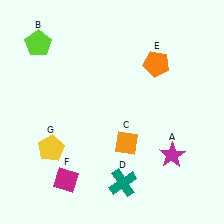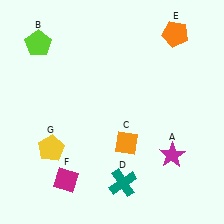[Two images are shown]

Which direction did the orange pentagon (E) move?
The orange pentagon (E) moved up.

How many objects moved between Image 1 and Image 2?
1 object moved between the two images.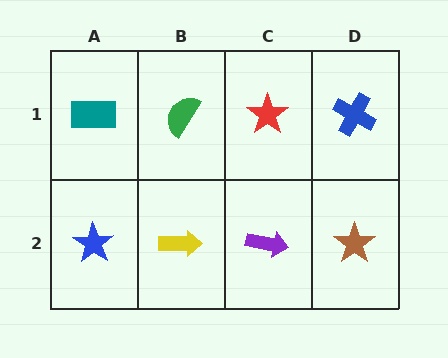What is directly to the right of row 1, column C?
A blue cross.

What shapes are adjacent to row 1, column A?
A blue star (row 2, column A), a green semicircle (row 1, column B).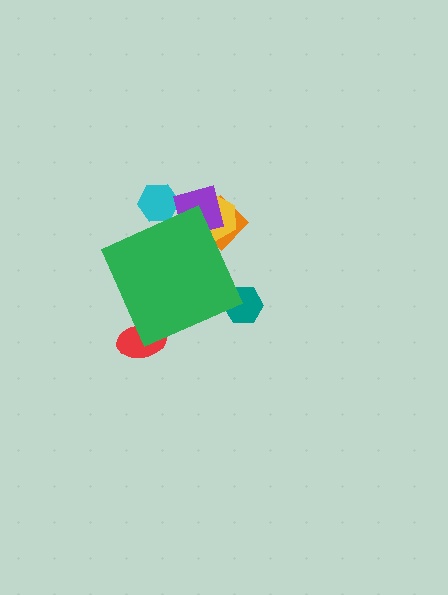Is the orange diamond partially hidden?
Yes, the orange diamond is partially hidden behind the green diamond.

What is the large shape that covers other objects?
A green diamond.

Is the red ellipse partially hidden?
Yes, the red ellipse is partially hidden behind the green diamond.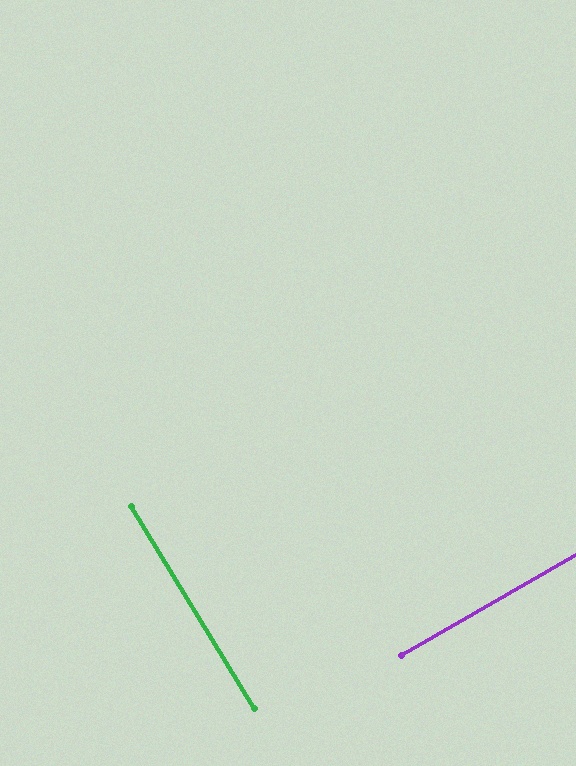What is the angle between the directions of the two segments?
Approximately 89 degrees.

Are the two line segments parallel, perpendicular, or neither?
Perpendicular — they meet at approximately 89°.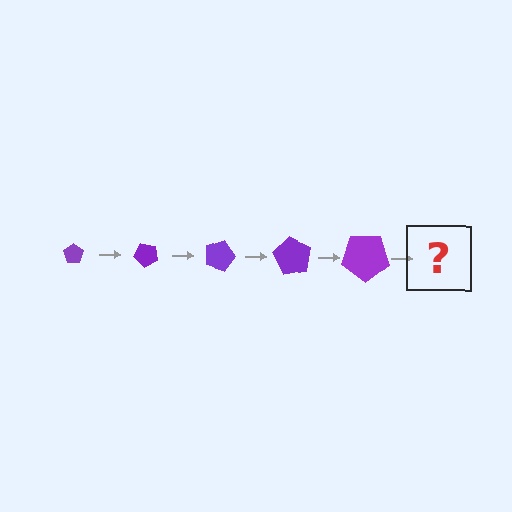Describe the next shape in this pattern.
It should be a pentagon, larger than the previous one and rotated 225 degrees from the start.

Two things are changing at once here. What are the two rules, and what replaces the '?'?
The two rules are that the pentagon grows larger each step and it rotates 45 degrees each step. The '?' should be a pentagon, larger than the previous one and rotated 225 degrees from the start.